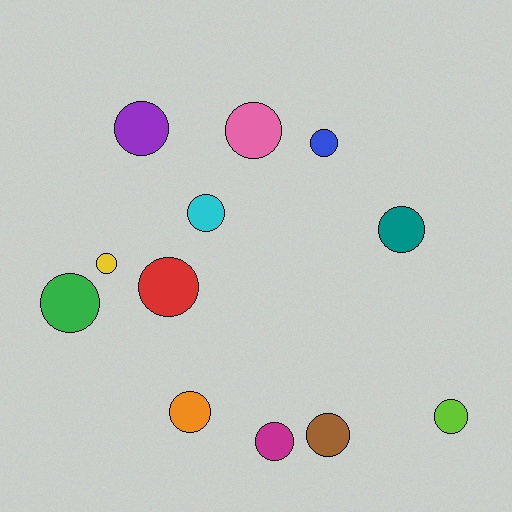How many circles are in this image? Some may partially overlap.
There are 12 circles.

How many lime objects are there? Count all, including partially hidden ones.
There is 1 lime object.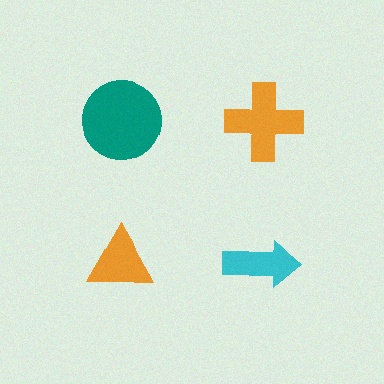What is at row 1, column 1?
A teal circle.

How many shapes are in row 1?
2 shapes.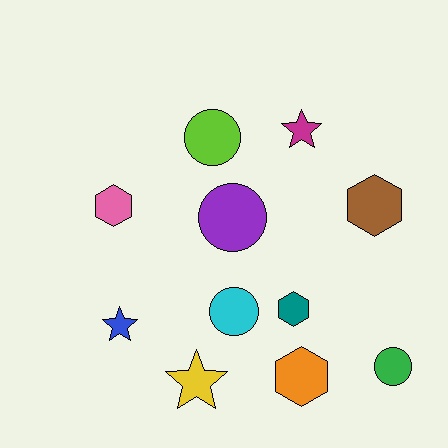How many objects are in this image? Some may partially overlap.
There are 11 objects.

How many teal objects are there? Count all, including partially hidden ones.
There is 1 teal object.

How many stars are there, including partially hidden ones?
There are 3 stars.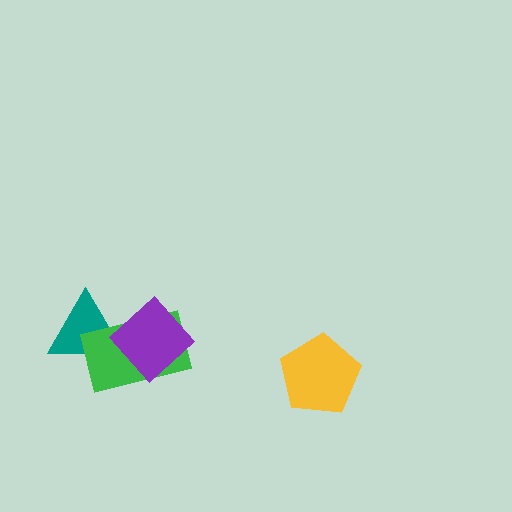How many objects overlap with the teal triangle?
2 objects overlap with the teal triangle.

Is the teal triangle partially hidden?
Yes, it is partially covered by another shape.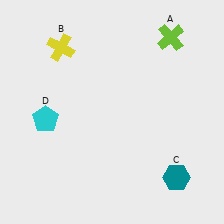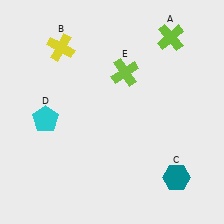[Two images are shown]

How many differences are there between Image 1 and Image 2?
There is 1 difference between the two images.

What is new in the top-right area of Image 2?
A lime cross (E) was added in the top-right area of Image 2.